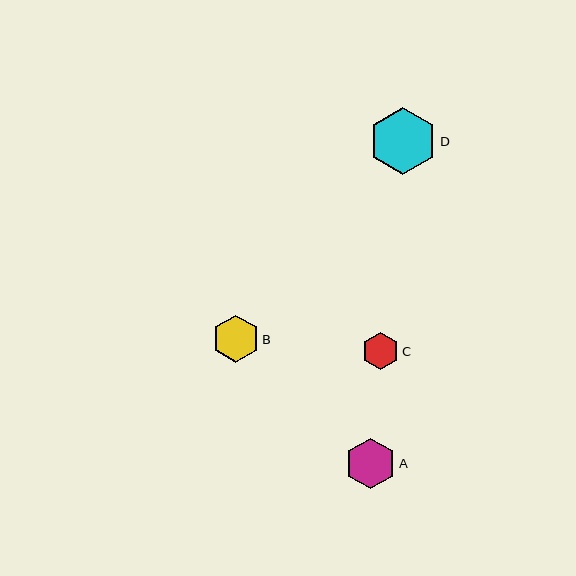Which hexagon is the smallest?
Hexagon C is the smallest with a size of approximately 37 pixels.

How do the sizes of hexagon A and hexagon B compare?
Hexagon A and hexagon B are approximately the same size.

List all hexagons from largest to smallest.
From largest to smallest: D, A, B, C.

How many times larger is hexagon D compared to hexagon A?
Hexagon D is approximately 1.3 times the size of hexagon A.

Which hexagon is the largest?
Hexagon D is the largest with a size of approximately 67 pixels.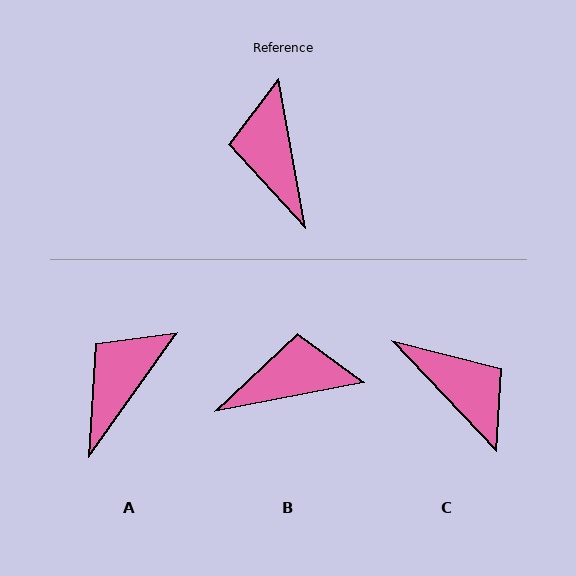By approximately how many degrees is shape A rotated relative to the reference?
Approximately 46 degrees clockwise.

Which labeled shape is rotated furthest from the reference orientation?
C, about 147 degrees away.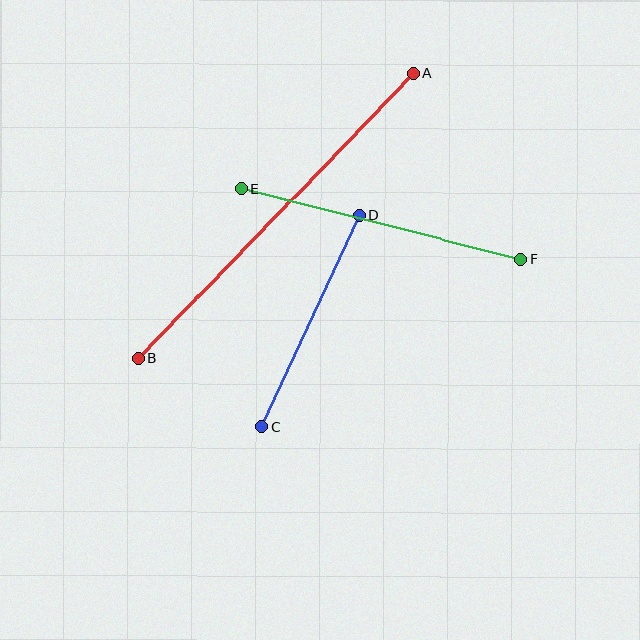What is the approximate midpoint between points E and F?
The midpoint is at approximately (381, 224) pixels.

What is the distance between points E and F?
The distance is approximately 289 pixels.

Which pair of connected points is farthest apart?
Points A and B are farthest apart.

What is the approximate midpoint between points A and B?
The midpoint is at approximately (276, 216) pixels.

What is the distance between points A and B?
The distance is approximately 396 pixels.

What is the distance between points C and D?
The distance is approximately 233 pixels.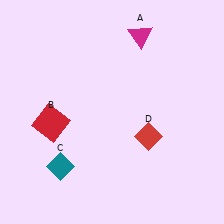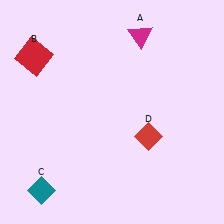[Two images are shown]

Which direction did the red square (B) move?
The red square (B) moved up.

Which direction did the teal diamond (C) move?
The teal diamond (C) moved down.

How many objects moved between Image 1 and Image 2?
2 objects moved between the two images.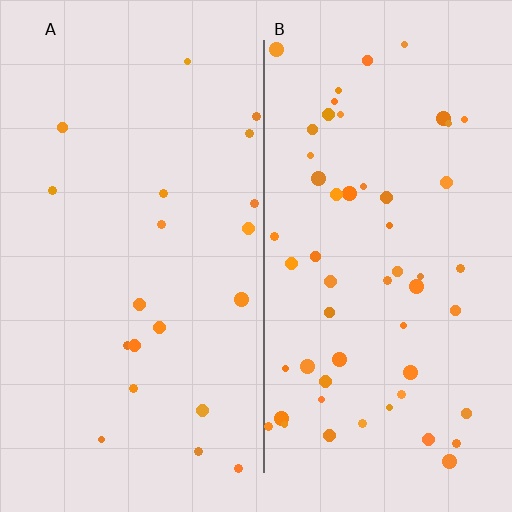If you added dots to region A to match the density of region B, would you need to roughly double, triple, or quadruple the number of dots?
Approximately triple.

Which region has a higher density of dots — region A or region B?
B (the right).